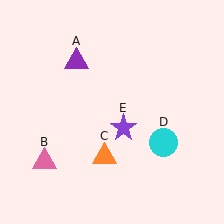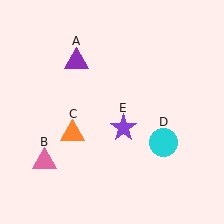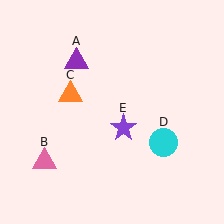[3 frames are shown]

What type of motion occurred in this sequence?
The orange triangle (object C) rotated clockwise around the center of the scene.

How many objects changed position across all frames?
1 object changed position: orange triangle (object C).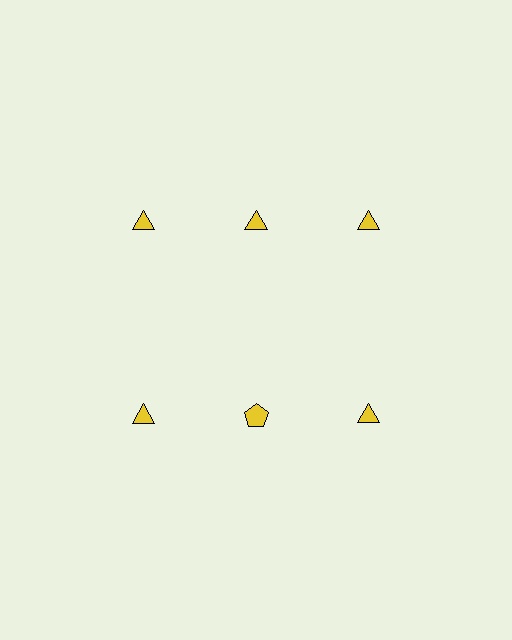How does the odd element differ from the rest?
It has a different shape: pentagon instead of triangle.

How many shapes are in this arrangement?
There are 6 shapes arranged in a grid pattern.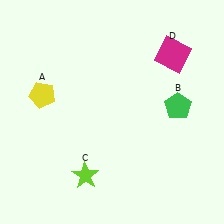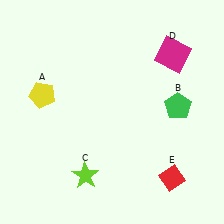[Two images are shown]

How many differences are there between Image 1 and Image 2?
There is 1 difference between the two images.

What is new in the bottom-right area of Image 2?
A red diamond (E) was added in the bottom-right area of Image 2.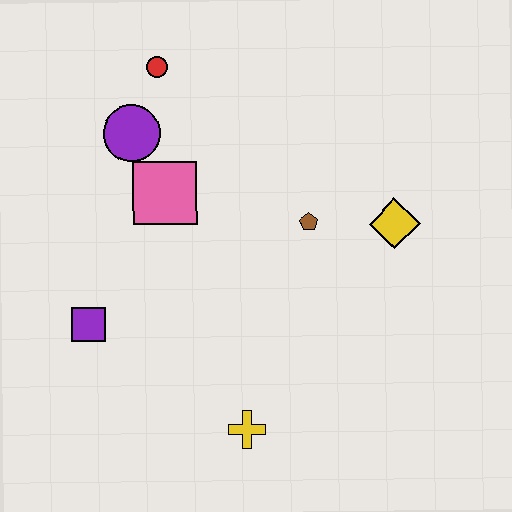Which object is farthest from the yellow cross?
The red circle is farthest from the yellow cross.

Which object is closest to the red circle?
The purple circle is closest to the red circle.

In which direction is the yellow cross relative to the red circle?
The yellow cross is below the red circle.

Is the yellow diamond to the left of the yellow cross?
No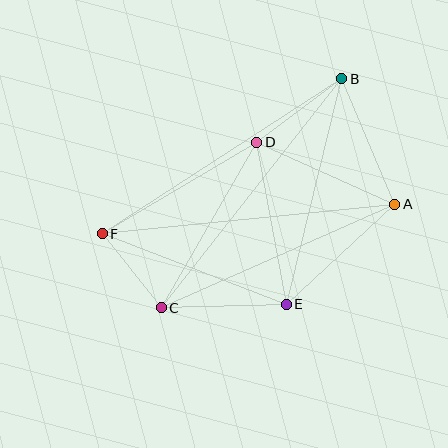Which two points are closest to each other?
Points C and F are closest to each other.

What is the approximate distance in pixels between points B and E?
The distance between B and E is approximately 232 pixels.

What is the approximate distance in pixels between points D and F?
The distance between D and F is approximately 179 pixels.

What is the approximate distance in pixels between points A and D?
The distance between A and D is approximately 151 pixels.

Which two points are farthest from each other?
Points A and F are farthest from each other.